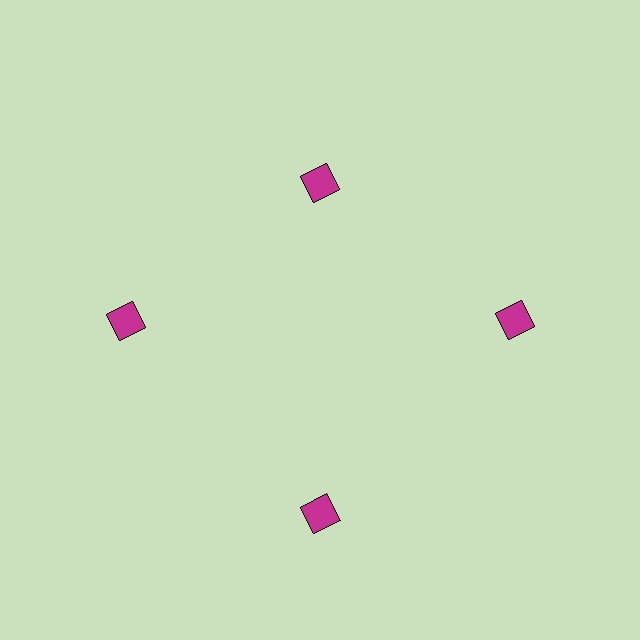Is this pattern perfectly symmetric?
No. The 4 magenta squares are arranged in a ring, but one element near the 12 o'clock position is pulled inward toward the center, breaking the 4-fold rotational symmetry.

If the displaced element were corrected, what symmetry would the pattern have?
It would have 4-fold rotational symmetry — the pattern would map onto itself every 90 degrees.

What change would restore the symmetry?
The symmetry would be restored by moving it outward, back onto the ring so that all 4 squares sit at equal angles and equal distance from the center.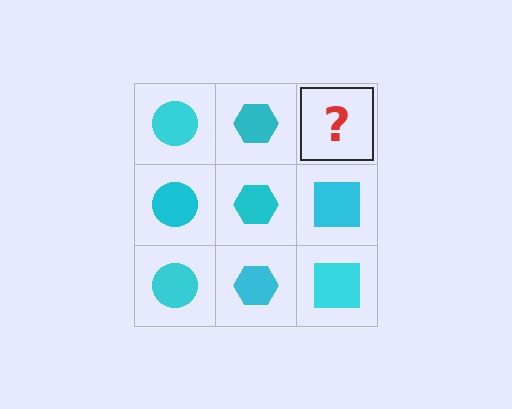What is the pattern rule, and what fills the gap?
The rule is that each column has a consistent shape. The gap should be filled with a cyan square.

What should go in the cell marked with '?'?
The missing cell should contain a cyan square.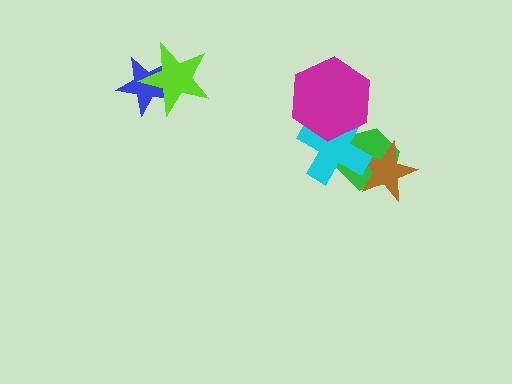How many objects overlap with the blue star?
1 object overlaps with the blue star.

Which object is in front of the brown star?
The cyan cross is in front of the brown star.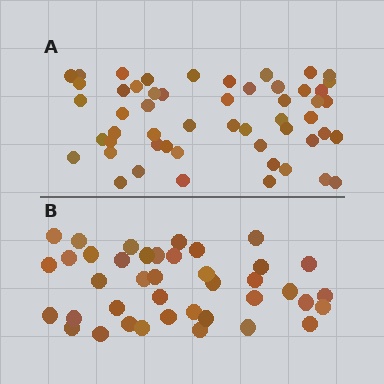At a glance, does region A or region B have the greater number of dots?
Region A (the top region) has more dots.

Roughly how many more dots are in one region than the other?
Region A has approximately 15 more dots than region B.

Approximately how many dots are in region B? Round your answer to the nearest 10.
About 40 dots.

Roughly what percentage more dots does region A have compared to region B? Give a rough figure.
About 30% more.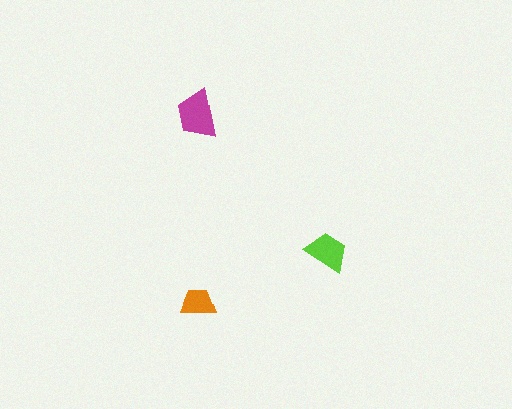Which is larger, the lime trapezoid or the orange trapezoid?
The lime one.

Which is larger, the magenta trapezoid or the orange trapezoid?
The magenta one.